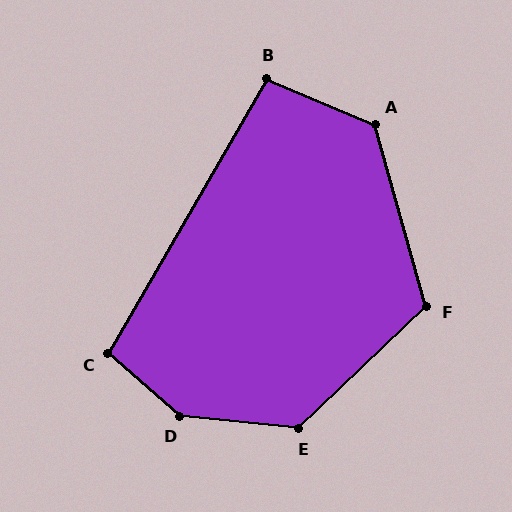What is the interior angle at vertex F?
Approximately 118 degrees (obtuse).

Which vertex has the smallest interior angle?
B, at approximately 97 degrees.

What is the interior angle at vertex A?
Approximately 128 degrees (obtuse).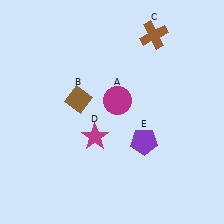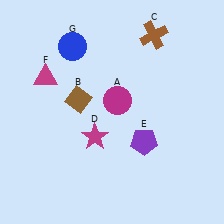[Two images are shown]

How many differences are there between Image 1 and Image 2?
There are 2 differences between the two images.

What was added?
A magenta triangle (F), a blue circle (G) were added in Image 2.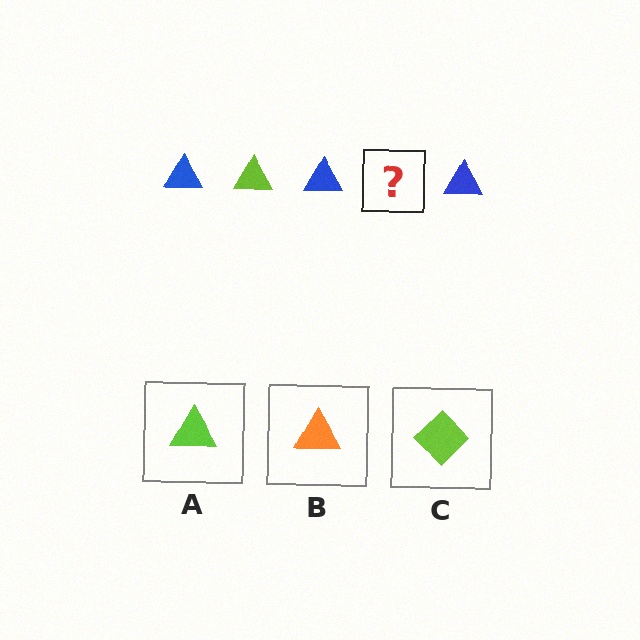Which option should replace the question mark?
Option A.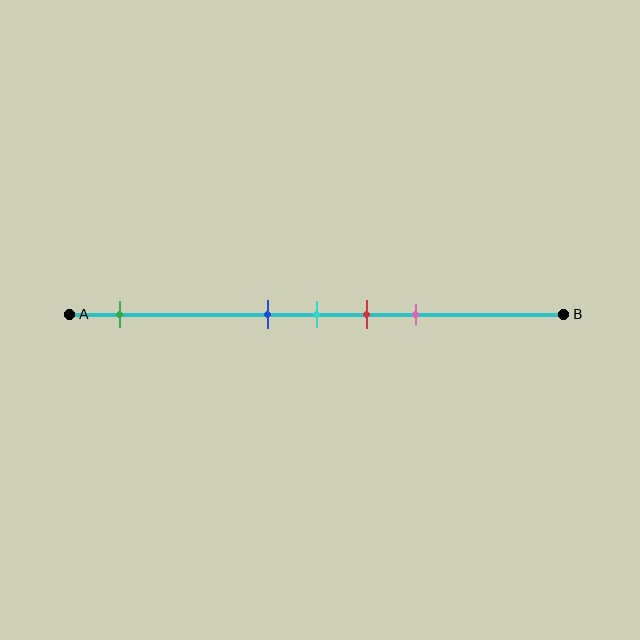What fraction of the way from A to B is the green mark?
The green mark is approximately 10% (0.1) of the way from A to B.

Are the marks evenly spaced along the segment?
No, the marks are not evenly spaced.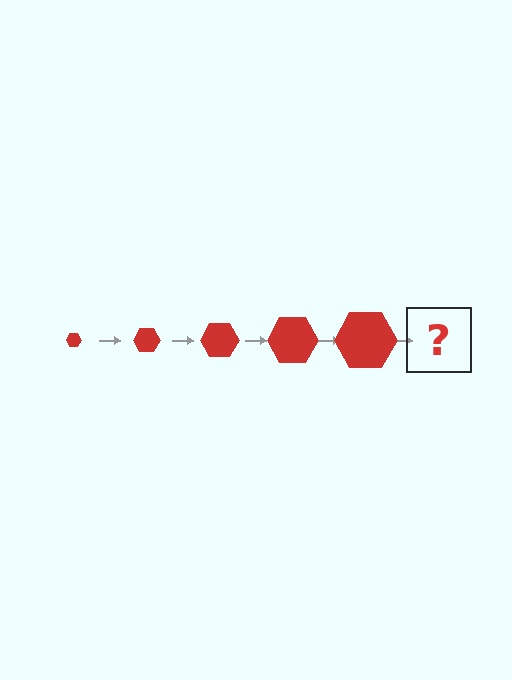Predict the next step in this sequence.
The next step is a red hexagon, larger than the previous one.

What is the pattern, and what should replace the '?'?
The pattern is that the hexagon gets progressively larger each step. The '?' should be a red hexagon, larger than the previous one.